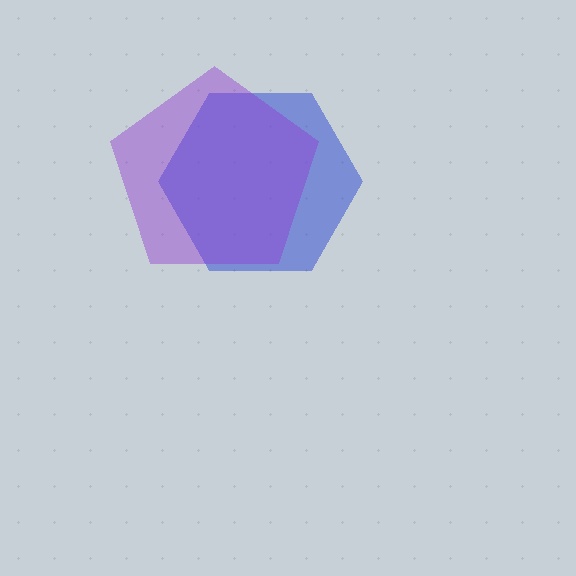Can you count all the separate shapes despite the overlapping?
Yes, there are 2 separate shapes.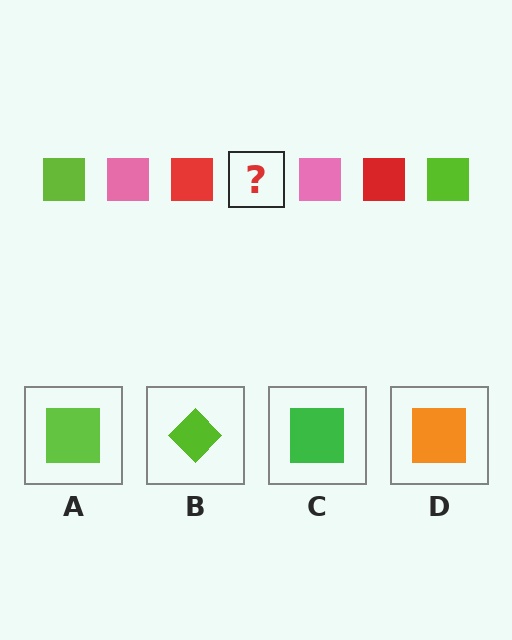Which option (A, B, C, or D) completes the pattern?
A.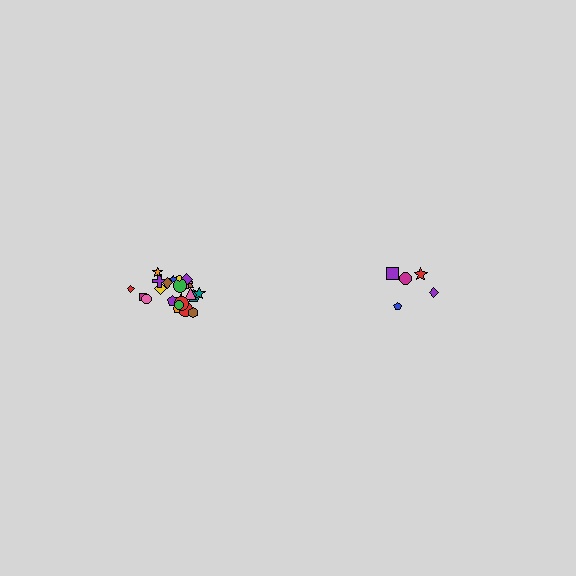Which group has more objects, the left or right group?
The left group.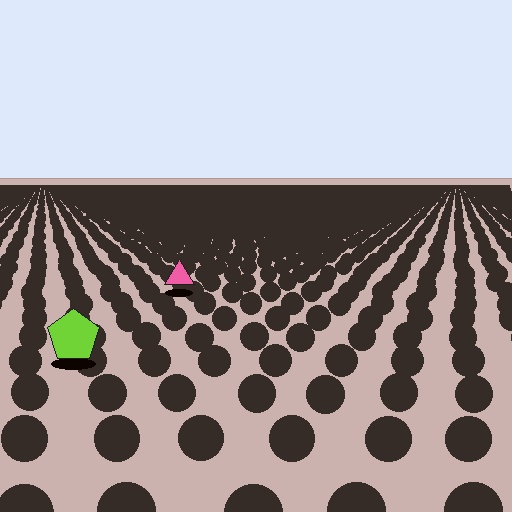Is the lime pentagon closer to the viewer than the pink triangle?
Yes. The lime pentagon is closer — you can tell from the texture gradient: the ground texture is coarser near it.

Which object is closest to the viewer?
The lime pentagon is closest. The texture marks near it are larger and more spread out.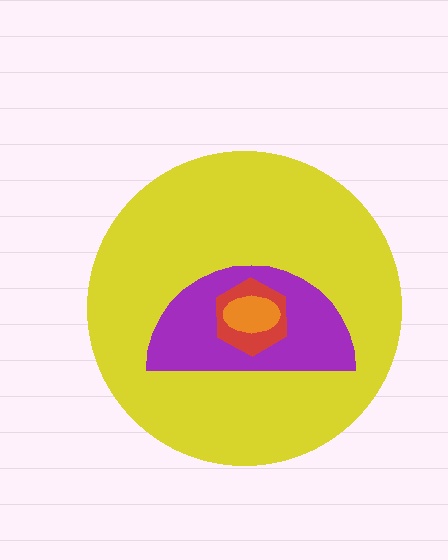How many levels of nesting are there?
4.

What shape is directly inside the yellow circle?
The purple semicircle.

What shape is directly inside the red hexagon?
The orange ellipse.